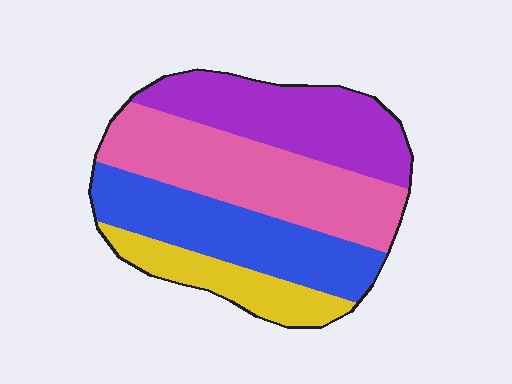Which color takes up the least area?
Yellow, at roughly 15%.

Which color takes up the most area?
Pink, at roughly 35%.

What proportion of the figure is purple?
Purple takes up about one quarter (1/4) of the figure.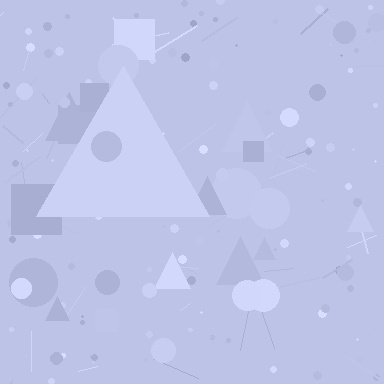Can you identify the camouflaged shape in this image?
The camouflaged shape is a triangle.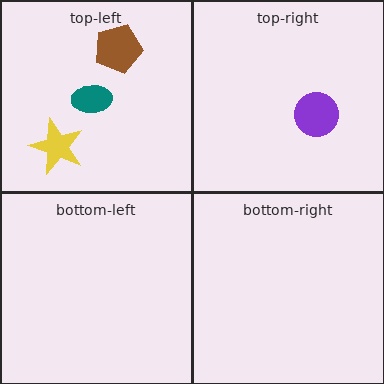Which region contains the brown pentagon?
The top-left region.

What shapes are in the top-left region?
The teal ellipse, the brown pentagon, the yellow star.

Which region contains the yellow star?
The top-left region.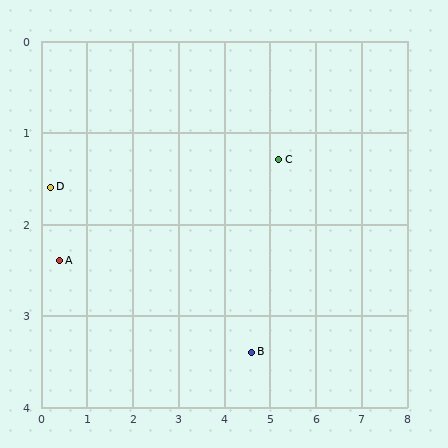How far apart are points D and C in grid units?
Points D and C are about 5.0 grid units apart.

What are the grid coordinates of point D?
Point D is at approximately (0.2, 1.6).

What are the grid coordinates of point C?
Point C is at approximately (5.2, 1.3).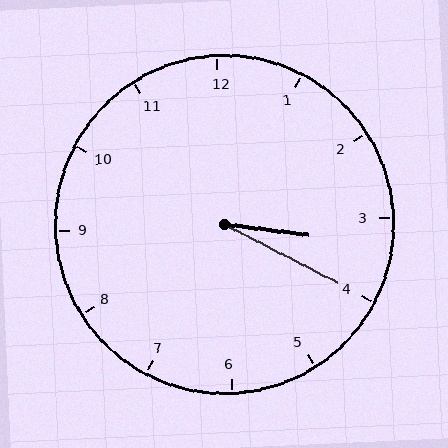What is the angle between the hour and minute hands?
Approximately 20 degrees.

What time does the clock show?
3:20.